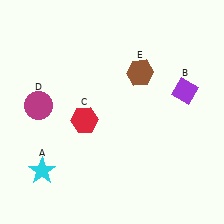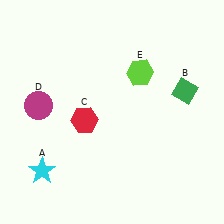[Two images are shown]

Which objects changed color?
B changed from purple to green. E changed from brown to lime.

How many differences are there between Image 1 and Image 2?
There are 2 differences between the two images.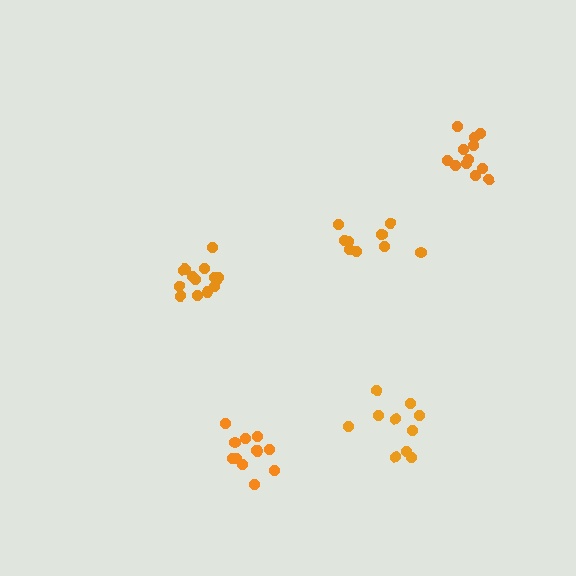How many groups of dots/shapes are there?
There are 5 groups.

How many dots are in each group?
Group 1: 15 dots, Group 2: 10 dots, Group 3: 12 dots, Group 4: 10 dots, Group 5: 12 dots (59 total).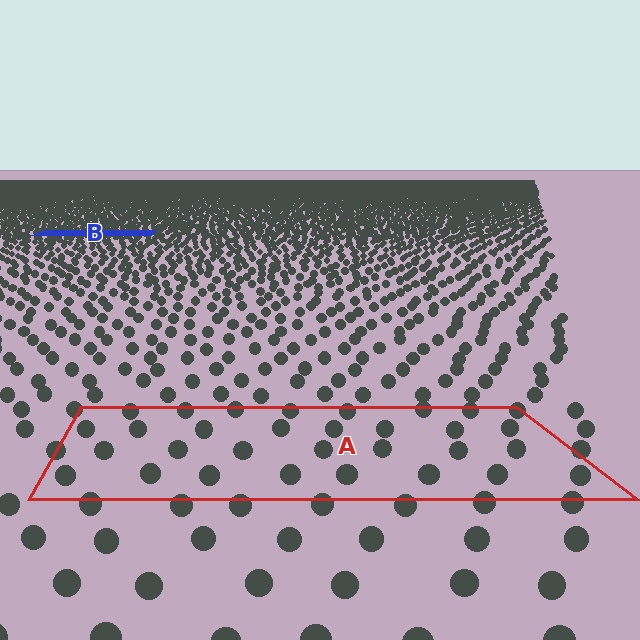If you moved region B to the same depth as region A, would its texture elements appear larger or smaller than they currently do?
They would appear larger. At a closer depth, the same texture elements are projected at a bigger on-screen size.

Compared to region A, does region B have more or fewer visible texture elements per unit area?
Region B has more texture elements per unit area — they are packed more densely because it is farther away.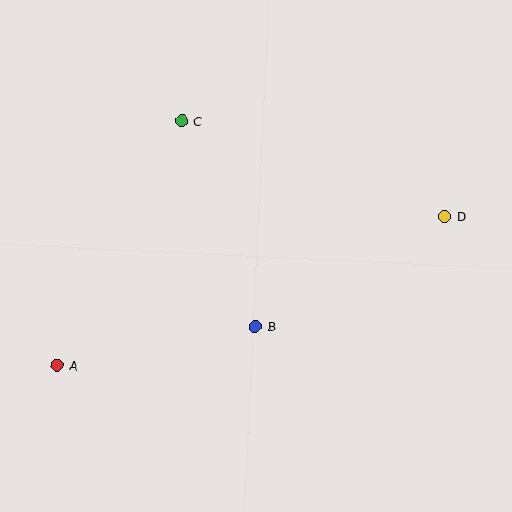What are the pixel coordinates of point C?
Point C is at (182, 121).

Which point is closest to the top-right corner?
Point D is closest to the top-right corner.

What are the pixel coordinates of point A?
Point A is at (57, 365).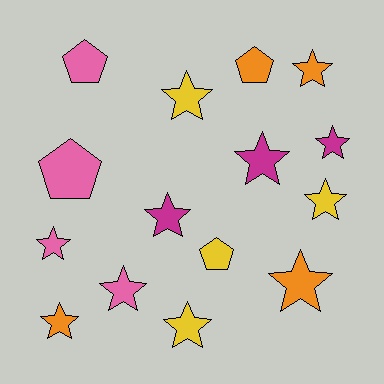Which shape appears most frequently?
Star, with 11 objects.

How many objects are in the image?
There are 15 objects.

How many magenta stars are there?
There are 3 magenta stars.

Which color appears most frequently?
Orange, with 4 objects.